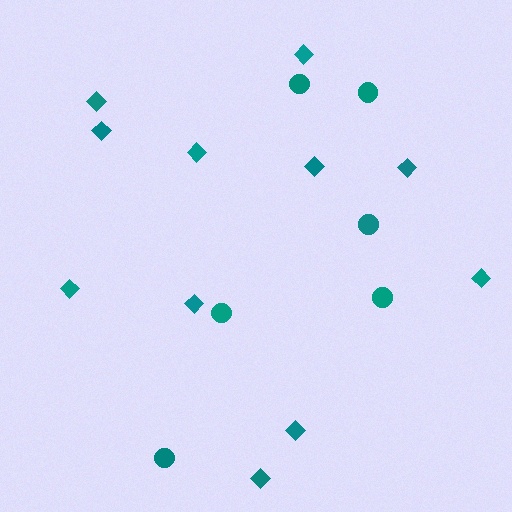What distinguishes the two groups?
There are 2 groups: one group of circles (6) and one group of diamonds (11).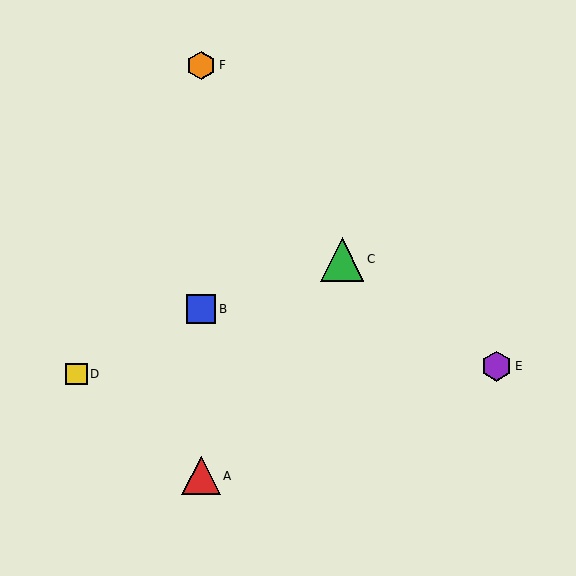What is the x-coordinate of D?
Object D is at x≈76.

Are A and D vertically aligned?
No, A is at x≈201 and D is at x≈76.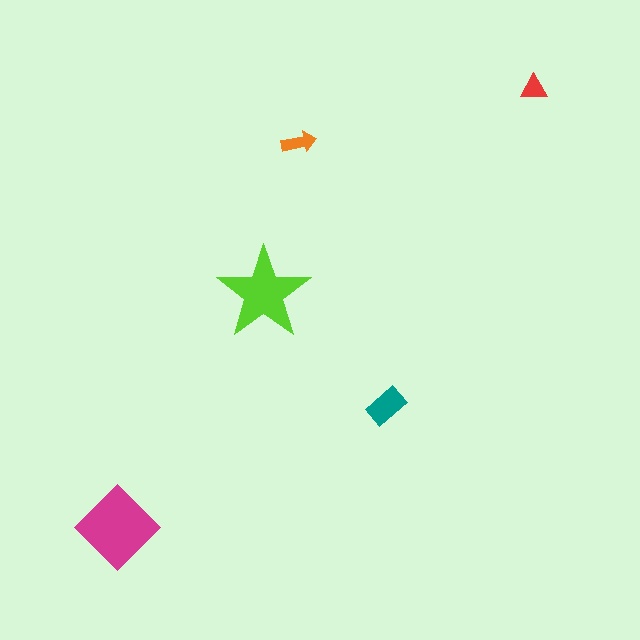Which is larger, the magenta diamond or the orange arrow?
The magenta diamond.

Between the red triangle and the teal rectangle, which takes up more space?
The teal rectangle.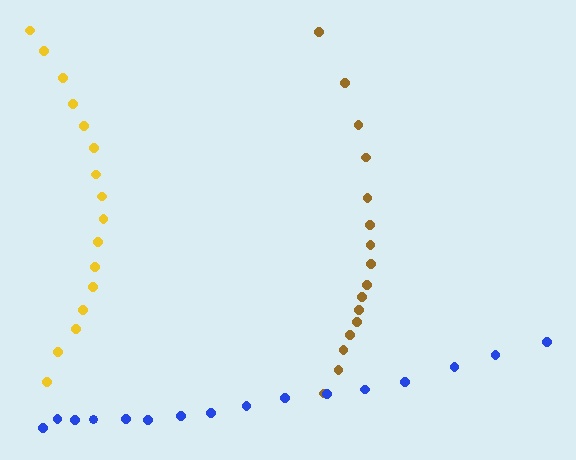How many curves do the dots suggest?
There are 3 distinct paths.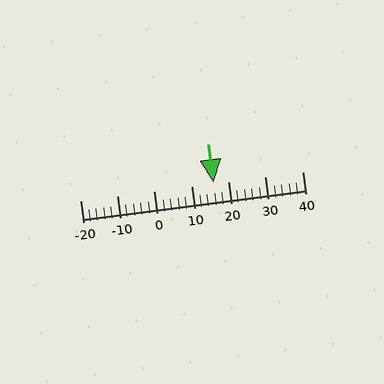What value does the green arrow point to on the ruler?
The green arrow points to approximately 16.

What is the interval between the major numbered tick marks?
The major tick marks are spaced 10 units apart.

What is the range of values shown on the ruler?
The ruler shows values from -20 to 40.